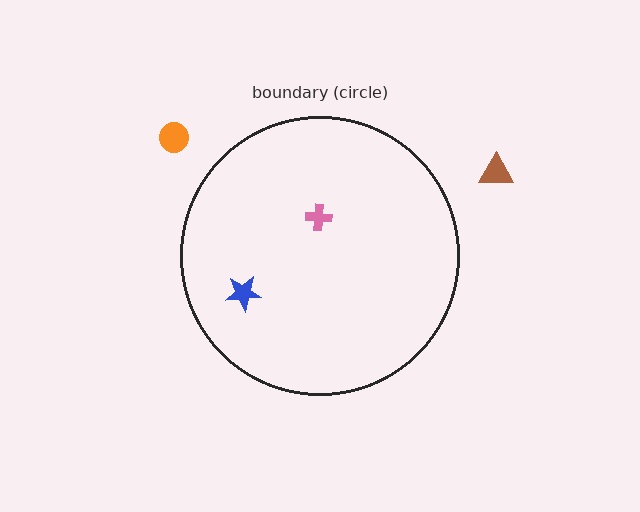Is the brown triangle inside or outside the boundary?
Outside.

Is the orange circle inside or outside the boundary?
Outside.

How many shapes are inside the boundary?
2 inside, 2 outside.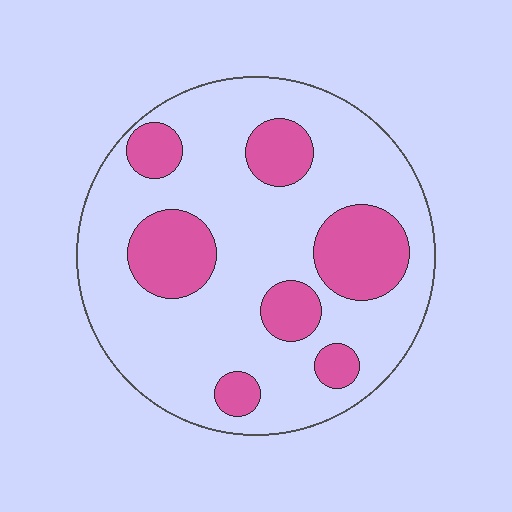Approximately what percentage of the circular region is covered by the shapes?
Approximately 25%.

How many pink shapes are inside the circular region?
7.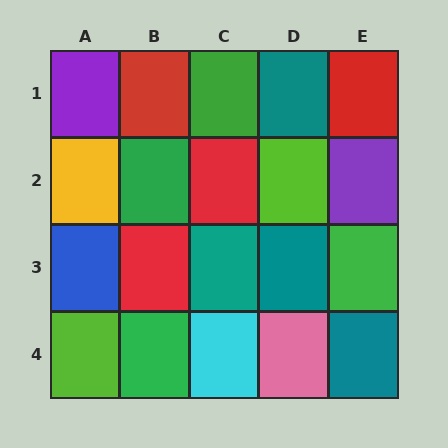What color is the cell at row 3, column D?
Teal.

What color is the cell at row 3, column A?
Blue.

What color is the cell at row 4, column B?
Green.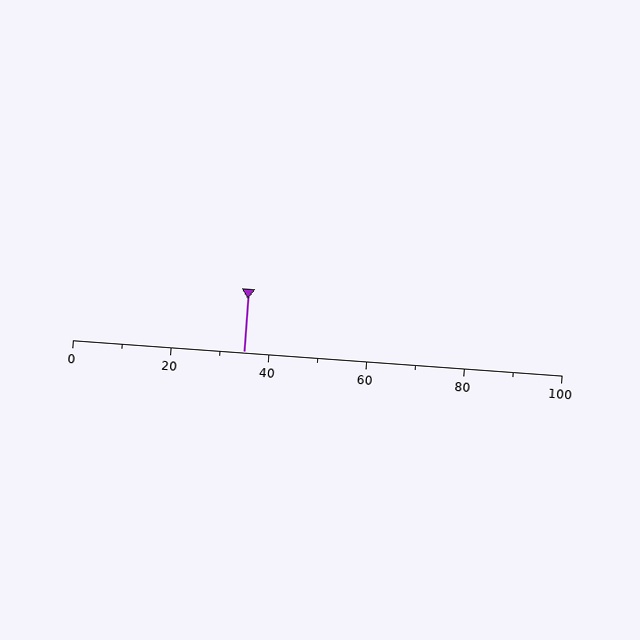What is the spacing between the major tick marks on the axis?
The major ticks are spaced 20 apart.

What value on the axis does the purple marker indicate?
The marker indicates approximately 35.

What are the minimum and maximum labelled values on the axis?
The axis runs from 0 to 100.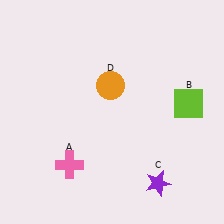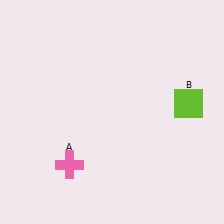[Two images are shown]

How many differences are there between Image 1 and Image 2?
There are 2 differences between the two images.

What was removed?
The purple star (C), the orange circle (D) were removed in Image 2.